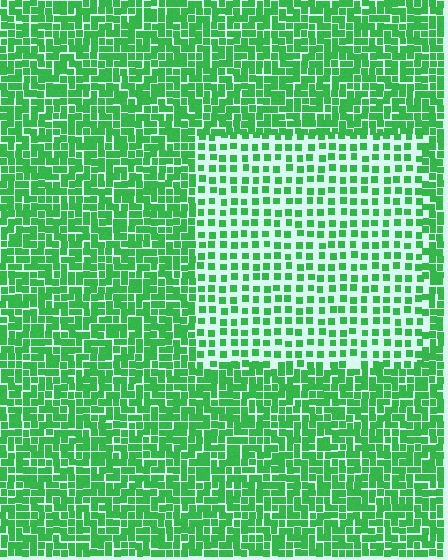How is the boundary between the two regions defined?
The boundary is defined by a change in element density (approximately 2.1x ratio). All elements are the same color, size, and shape.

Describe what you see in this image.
The image contains small green elements arranged at two different densities. A rectangle-shaped region is visible where the elements are less densely packed than the surrounding area.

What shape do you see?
I see a rectangle.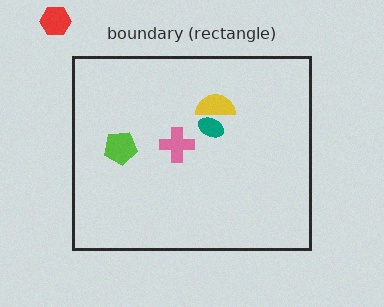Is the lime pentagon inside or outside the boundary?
Inside.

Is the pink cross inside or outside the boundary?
Inside.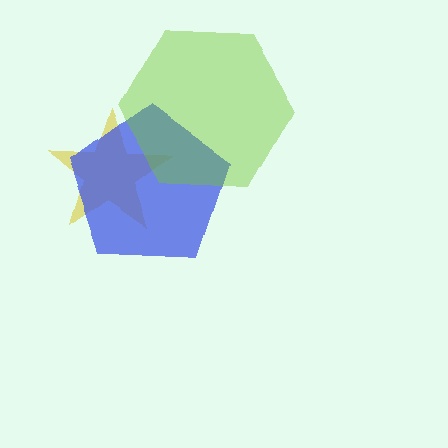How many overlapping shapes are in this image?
There are 3 overlapping shapes in the image.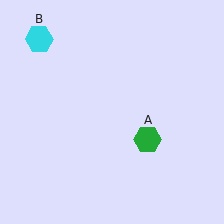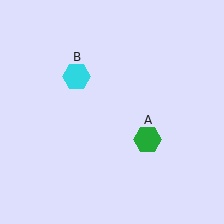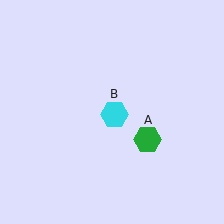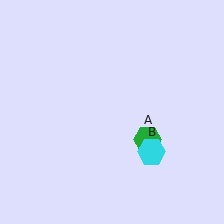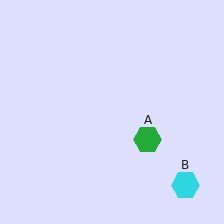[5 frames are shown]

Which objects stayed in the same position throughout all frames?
Green hexagon (object A) remained stationary.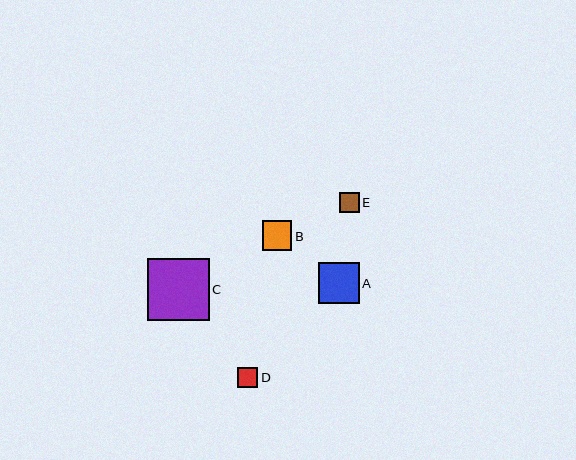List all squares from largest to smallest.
From largest to smallest: C, A, B, D, E.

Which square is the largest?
Square C is the largest with a size of approximately 61 pixels.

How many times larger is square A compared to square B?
Square A is approximately 1.4 times the size of square B.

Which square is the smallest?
Square E is the smallest with a size of approximately 20 pixels.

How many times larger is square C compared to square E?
Square C is approximately 3.1 times the size of square E.